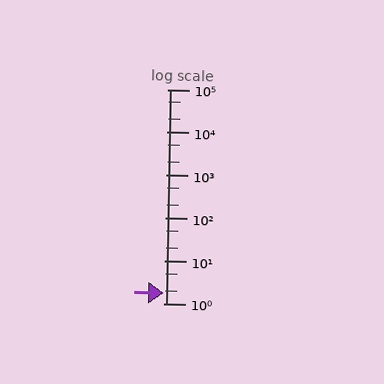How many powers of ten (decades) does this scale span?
The scale spans 5 decades, from 1 to 100000.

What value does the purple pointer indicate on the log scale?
The pointer indicates approximately 1.8.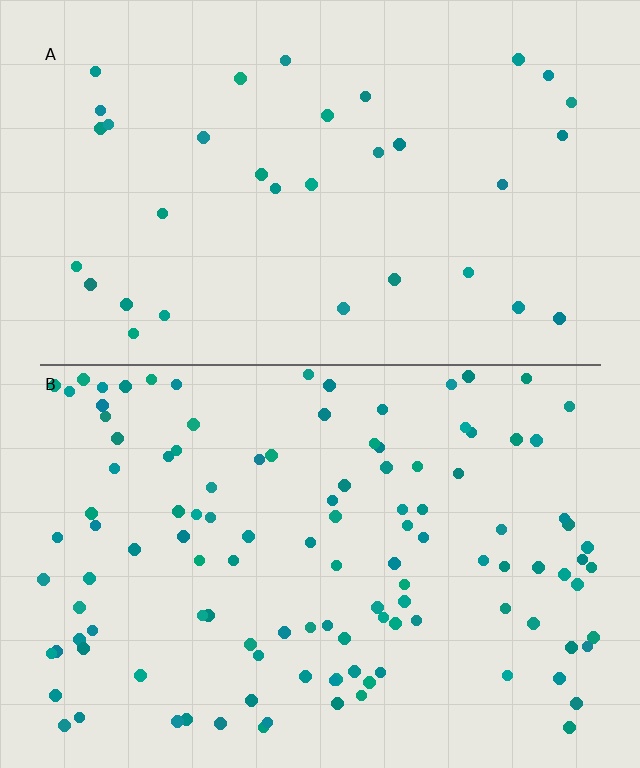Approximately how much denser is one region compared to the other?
Approximately 3.4× — region B over region A.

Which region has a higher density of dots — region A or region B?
B (the bottom).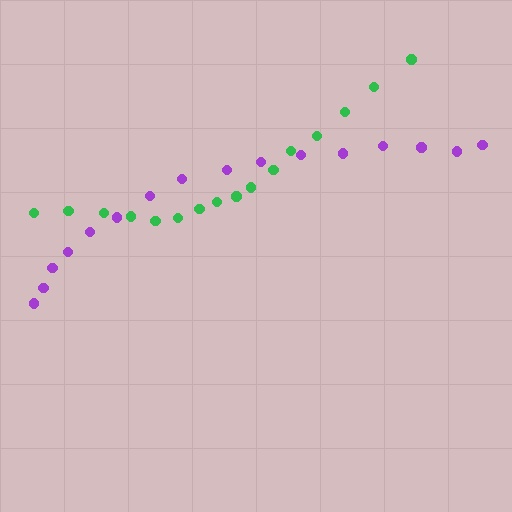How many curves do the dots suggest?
There are 2 distinct paths.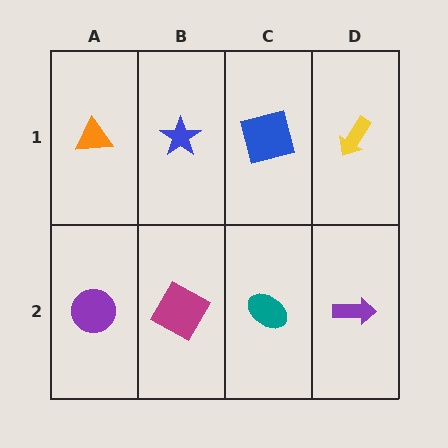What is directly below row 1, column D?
A purple arrow.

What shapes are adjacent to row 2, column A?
An orange triangle (row 1, column A), a magenta square (row 2, column B).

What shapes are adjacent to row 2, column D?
A yellow arrow (row 1, column D), a teal ellipse (row 2, column C).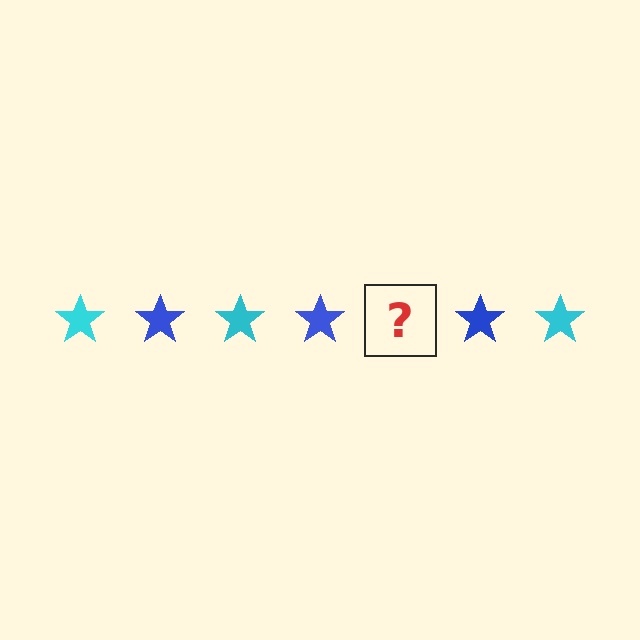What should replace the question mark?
The question mark should be replaced with a cyan star.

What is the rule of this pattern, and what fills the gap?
The rule is that the pattern cycles through cyan, blue stars. The gap should be filled with a cyan star.